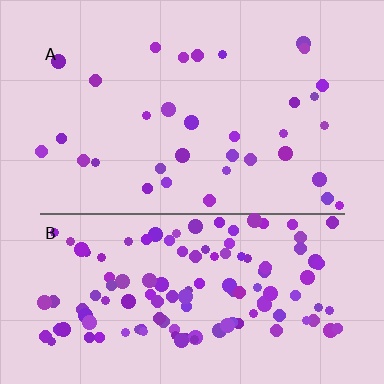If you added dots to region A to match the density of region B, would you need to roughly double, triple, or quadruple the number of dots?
Approximately quadruple.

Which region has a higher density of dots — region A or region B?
B (the bottom).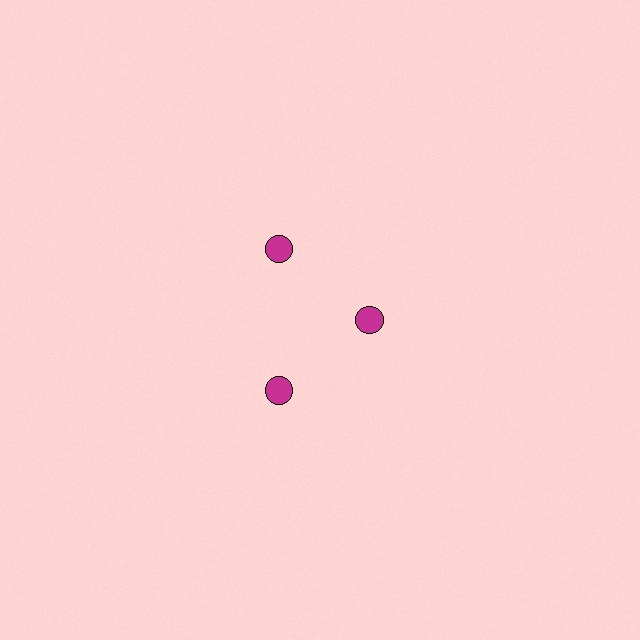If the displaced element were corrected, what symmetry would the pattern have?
It would have 3-fold rotational symmetry — the pattern would map onto itself every 120 degrees.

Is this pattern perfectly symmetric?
No. The 3 magenta circles are arranged in a ring, but one element near the 3 o'clock position is pulled inward toward the center, breaking the 3-fold rotational symmetry.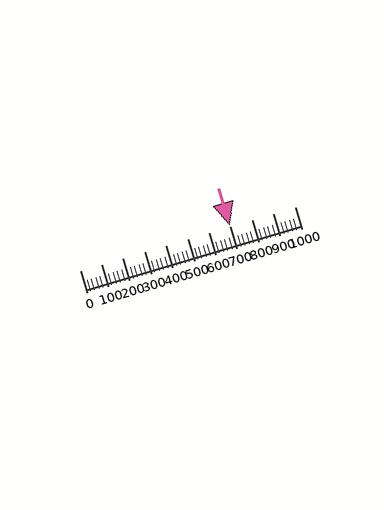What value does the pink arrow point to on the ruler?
The pink arrow points to approximately 698.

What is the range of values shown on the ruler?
The ruler shows values from 0 to 1000.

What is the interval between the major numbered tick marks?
The major tick marks are spaced 100 units apart.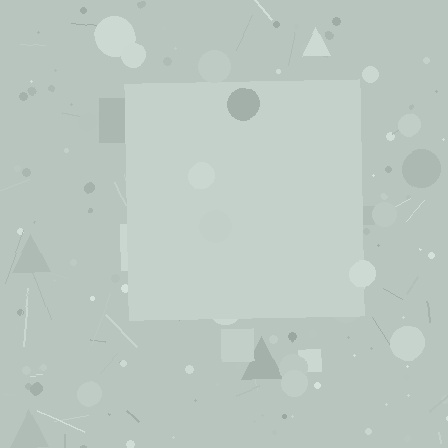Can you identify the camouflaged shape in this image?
The camouflaged shape is a square.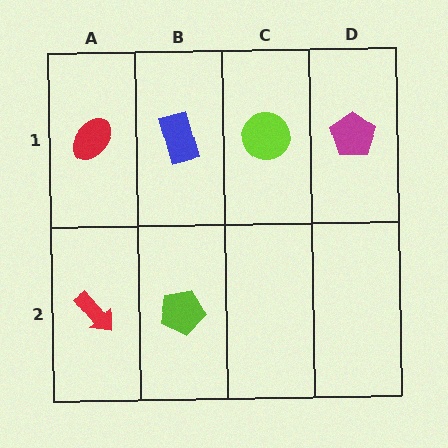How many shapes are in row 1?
4 shapes.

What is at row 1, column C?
A lime circle.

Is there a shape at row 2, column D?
No, that cell is empty.